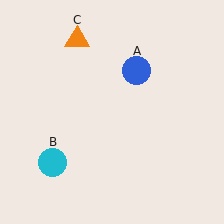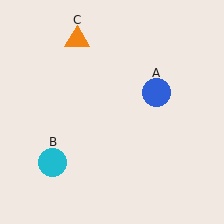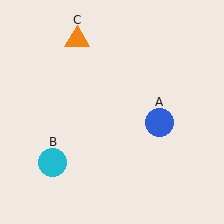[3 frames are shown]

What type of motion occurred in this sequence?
The blue circle (object A) rotated clockwise around the center of the scene.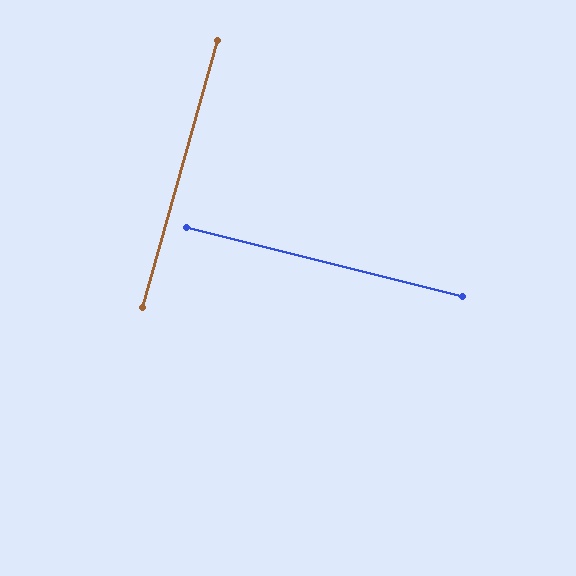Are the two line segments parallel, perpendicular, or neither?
Perpendicular — they meet at approximately 88°.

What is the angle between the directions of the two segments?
Approximately 88 degrees.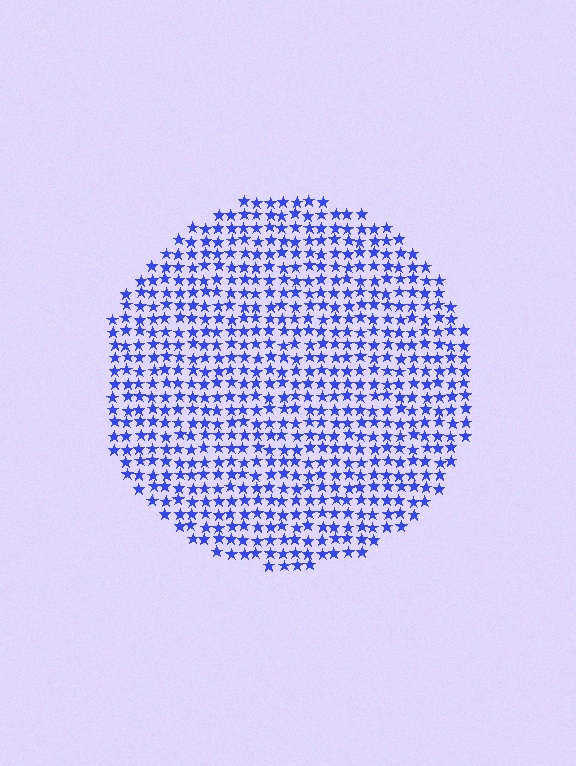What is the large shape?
The large shape is a circle.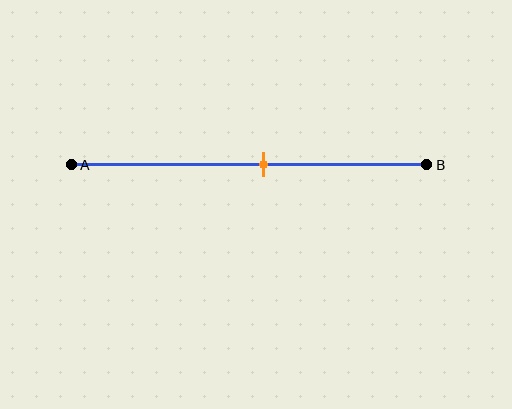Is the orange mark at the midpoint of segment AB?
No, the mark is at about 55% from A, not at the 50% midpoint.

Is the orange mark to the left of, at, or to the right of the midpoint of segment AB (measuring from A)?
The orange mark is to the right of the midpoint of segment AB.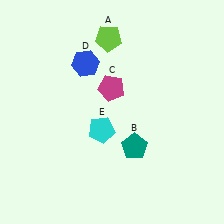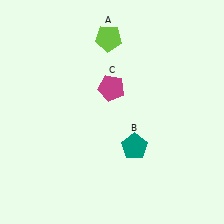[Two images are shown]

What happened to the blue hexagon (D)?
The blue hexagon (D) was removed in Image 2. It was in the top-left area of Image 1.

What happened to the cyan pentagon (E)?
The cyan pentagon (E) was removed in Image 2. It was in the bottom-left area of Image 1.